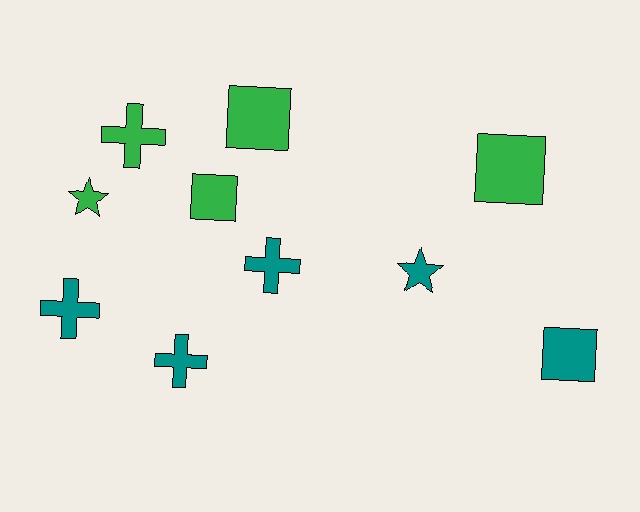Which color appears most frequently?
Teal, with 5 objects.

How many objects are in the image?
There are 10 objects.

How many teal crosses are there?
There are 3 teal crosses.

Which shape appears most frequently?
Cross, with 4 objects.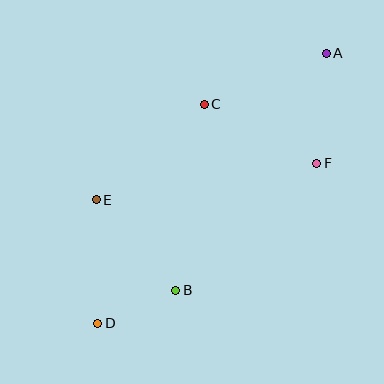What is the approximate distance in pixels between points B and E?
The distance between B and E is approximately 121 pixels.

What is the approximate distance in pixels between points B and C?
The distance between B and C is approximately 188 pixels.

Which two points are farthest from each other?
Points A and D are farthest from each other.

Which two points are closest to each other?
Points B and D are closest to each other.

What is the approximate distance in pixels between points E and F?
The distance between E and F is approximately 224 pixels.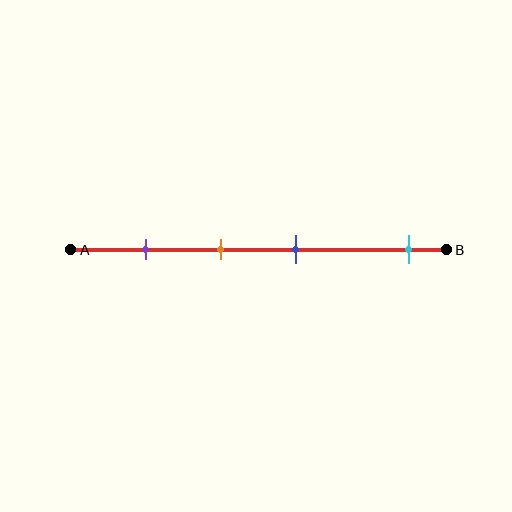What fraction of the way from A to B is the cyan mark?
The cyan mark is approximately 90% (0.9) of the way from A to B.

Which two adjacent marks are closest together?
The orange and blue marks are the closest adjacent pair.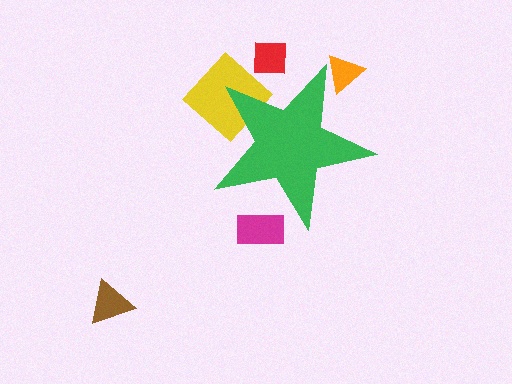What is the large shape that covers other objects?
A green star.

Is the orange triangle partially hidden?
Yes, the orange triangle is partially hidden behind the green star.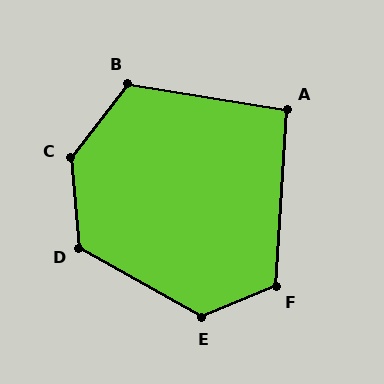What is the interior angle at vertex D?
Approximately 125 degrees (obtuse).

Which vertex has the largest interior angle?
C, at approximately 137 degrees.